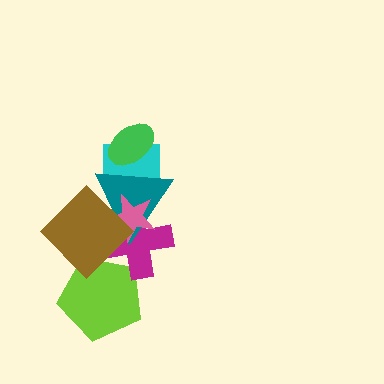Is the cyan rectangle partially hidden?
Yes, it is partially covered by another shape.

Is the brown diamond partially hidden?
No, no other shape covers it.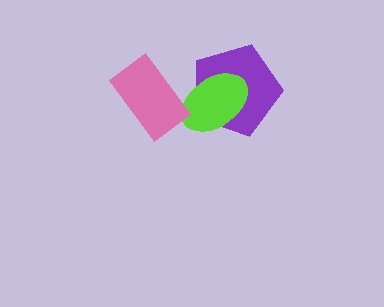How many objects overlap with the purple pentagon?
1 object overlaps with the purple pentagon.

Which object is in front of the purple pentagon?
The lime ellipse is in front of the purple pentagon.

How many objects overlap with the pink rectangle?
1 object overlaps with the pink rectangle.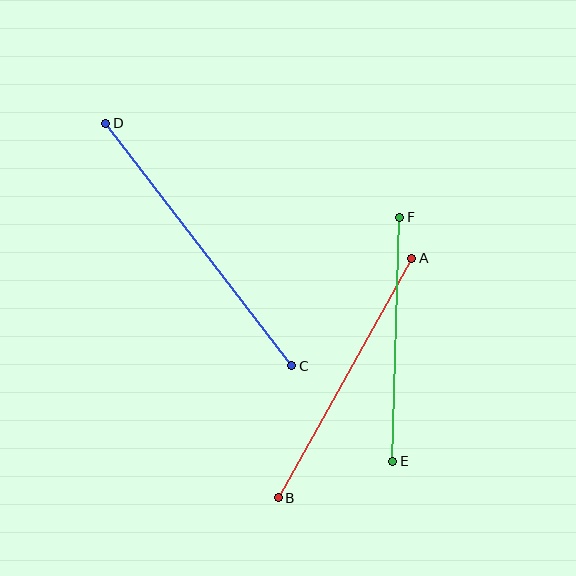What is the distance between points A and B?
The distance is approximately 274 pixels.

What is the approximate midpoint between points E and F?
The midpoint is at approximately (396, 339) pixels.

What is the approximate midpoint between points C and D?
The midpoint is at approximately (199, 245) pixels.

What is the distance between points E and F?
The distance is approximately 244 pixels.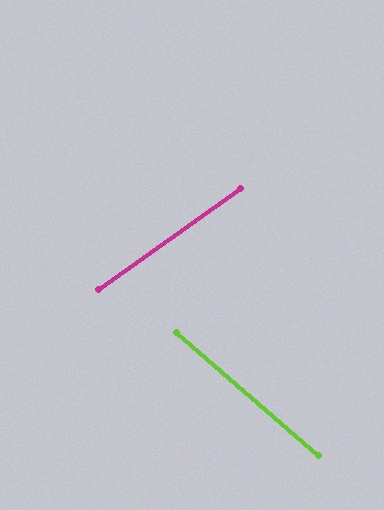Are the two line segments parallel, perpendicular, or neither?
Neither parallel nor perpendicular — they differ by about 76°.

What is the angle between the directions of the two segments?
Approximately 76 degrees.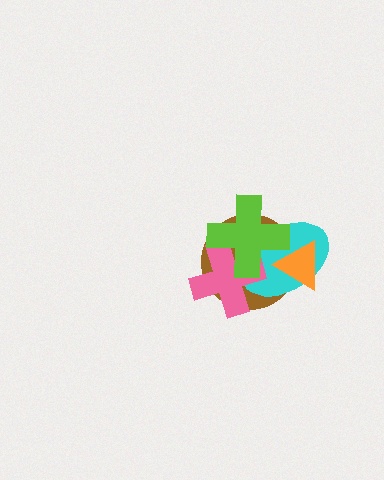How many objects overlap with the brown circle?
4 objects overlap with the brown circle.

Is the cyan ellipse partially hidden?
Yes, it is partially covered by another shape.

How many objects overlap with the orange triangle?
3 objects overlap with the orange triangle.